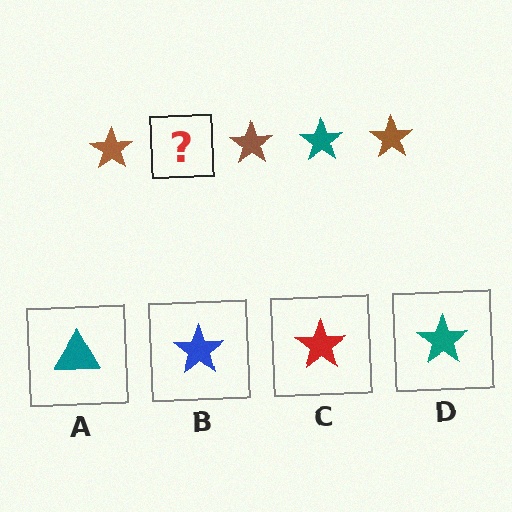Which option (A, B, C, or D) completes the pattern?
D.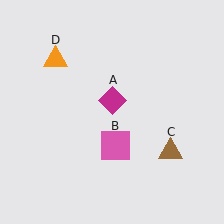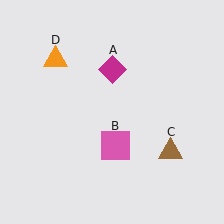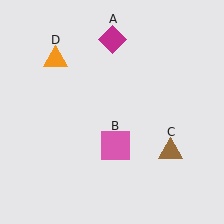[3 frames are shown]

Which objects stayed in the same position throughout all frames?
Pink square (object B) and brown triangle (object C) and orange triangle (object D) remained stationary.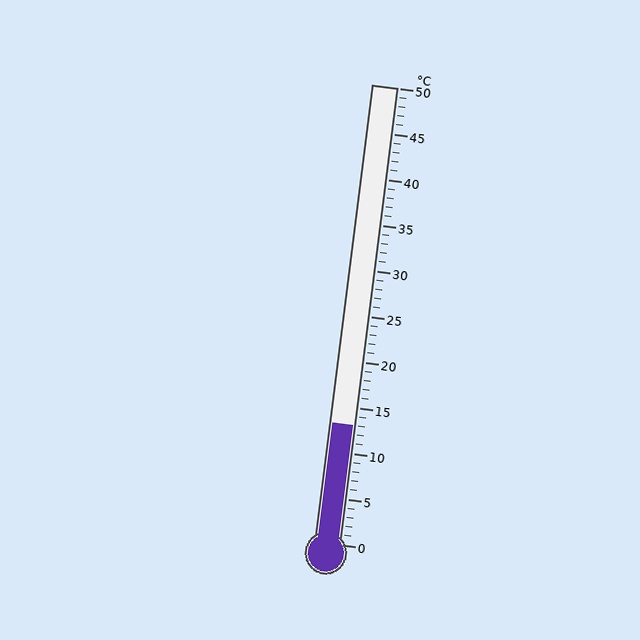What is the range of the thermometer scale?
The thermometer scale ranges from 0°C to 50°C.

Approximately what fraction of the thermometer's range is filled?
The thermometer is filled to approximately 25% of its range.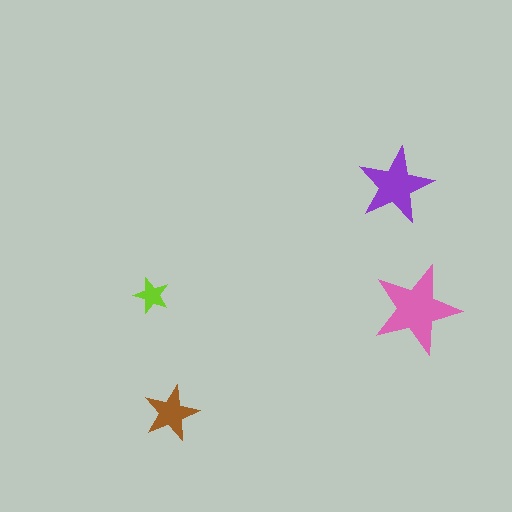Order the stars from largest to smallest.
the pink one, the purple one, the brown one, the lime one.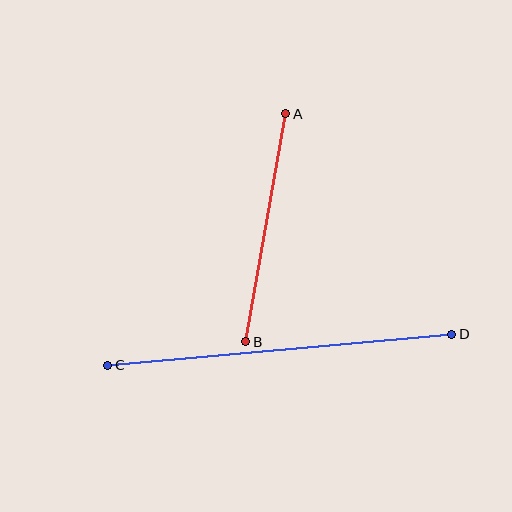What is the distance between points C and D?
The distance is approximately 345 pixels.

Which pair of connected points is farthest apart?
Points C and D are farthest apart.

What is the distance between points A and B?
The distance is approximately 232 pixels.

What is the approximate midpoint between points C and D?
The midpoint is at approximately (280, 350) pixels.